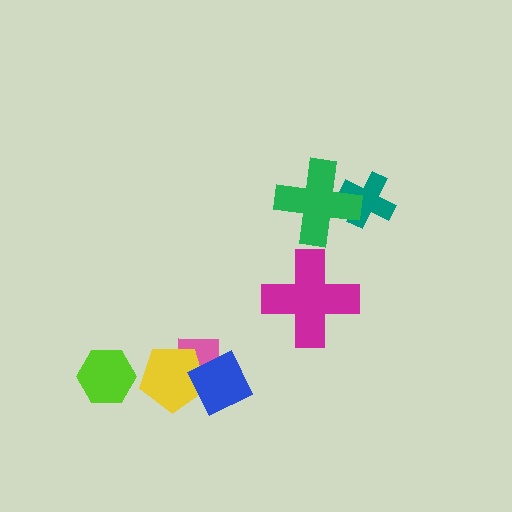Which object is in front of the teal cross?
The green cross is in front of the teal cross.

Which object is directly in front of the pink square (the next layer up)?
The yellow pentagon is directly in front of the pink square.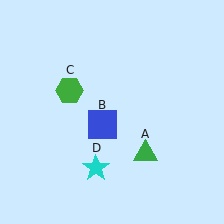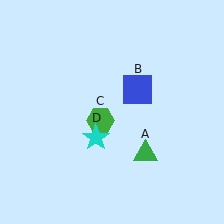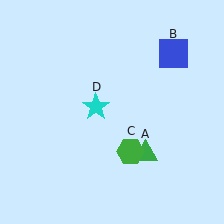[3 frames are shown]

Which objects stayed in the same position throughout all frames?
Green triangle (object A) remained stationary.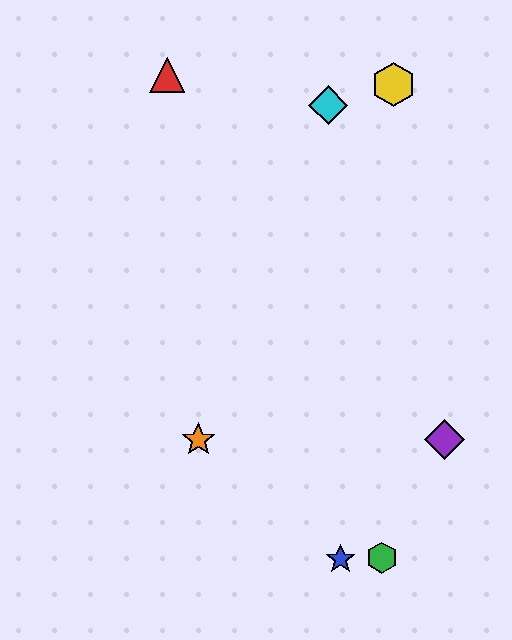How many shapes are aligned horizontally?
2 shapes (the purple diamond, the orange star) are aligned horizontally.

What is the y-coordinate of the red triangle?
The red triangle is at y≈75.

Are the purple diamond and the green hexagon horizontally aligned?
No, the purple diamond is at y≈440 and the green hexagon is at y≈558.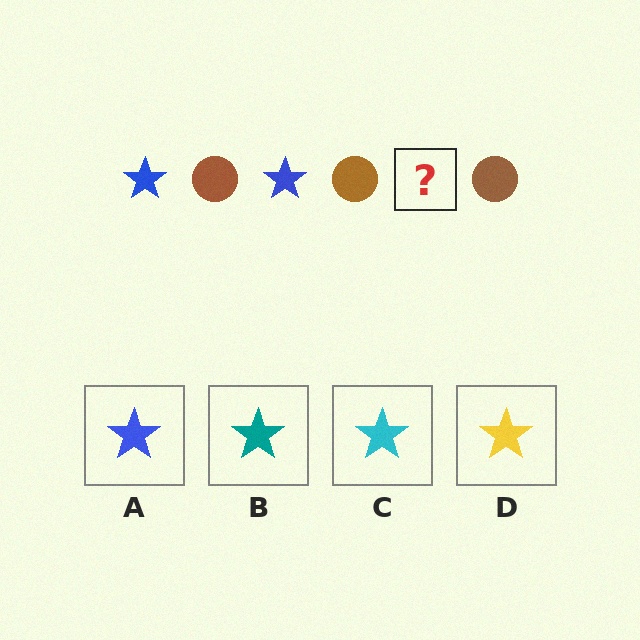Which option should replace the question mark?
Option A.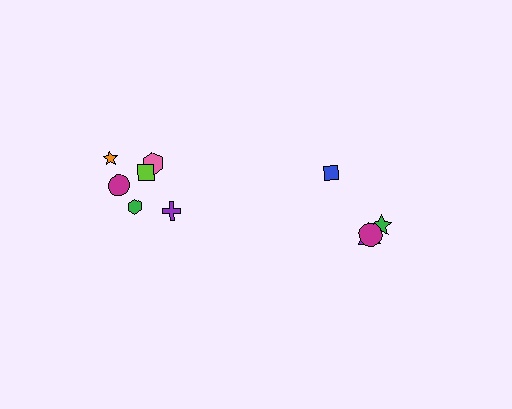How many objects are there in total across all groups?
There are 10 objects.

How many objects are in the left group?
There are 6 objects.